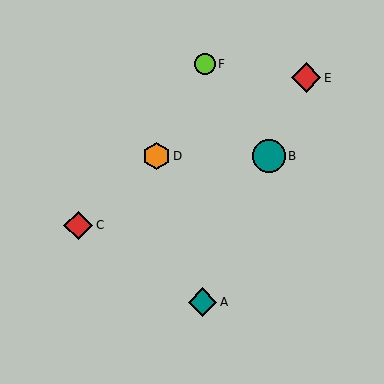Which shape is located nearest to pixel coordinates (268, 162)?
The teal circle (labeled B) at (269, 156) is nearest to that location.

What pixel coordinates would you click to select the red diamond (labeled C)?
Click at (78, 225) to select the red diamond C.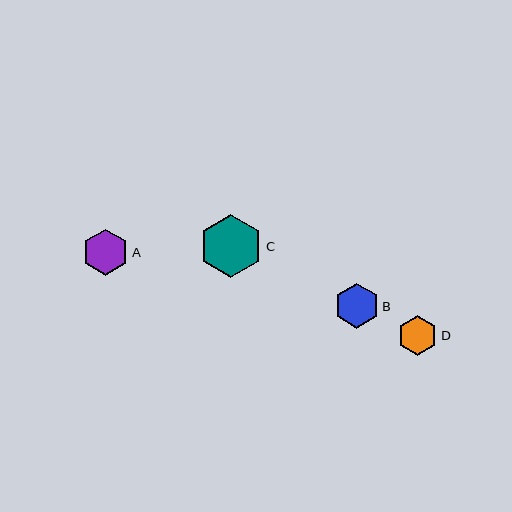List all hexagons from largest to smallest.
From largest to smallest: C, A, B, D.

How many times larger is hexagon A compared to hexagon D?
Hexagon A is approximately 1.1 times the size of hexagon D.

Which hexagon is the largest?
Hexagon C is the largest with a size of approximately 64 pixels.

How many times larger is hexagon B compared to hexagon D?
Hexagon B is approximately 1.1 times the size of hexagon D.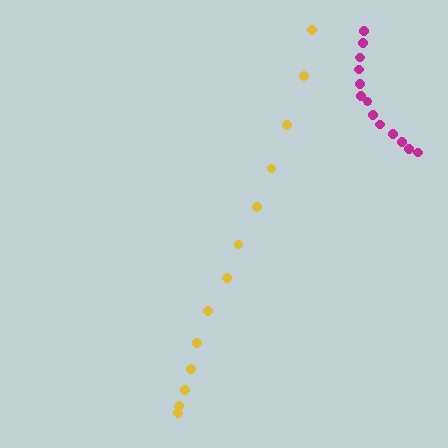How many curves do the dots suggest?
There are 2 distinct paths.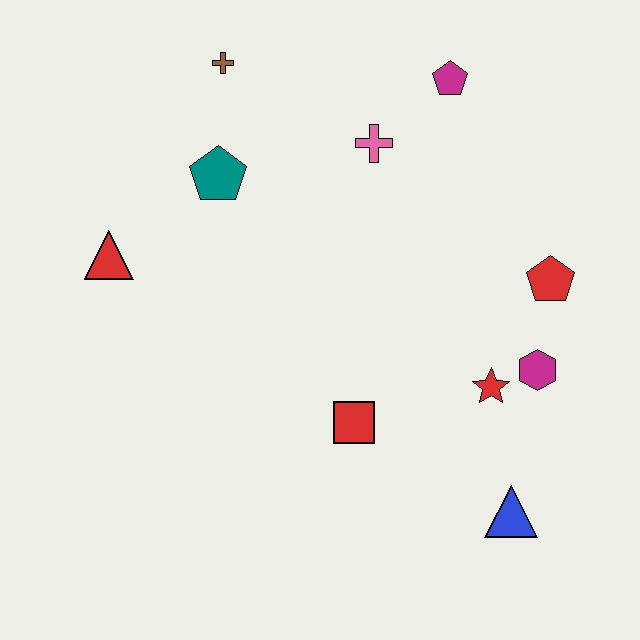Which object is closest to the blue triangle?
The red star is closest to the blue triangle.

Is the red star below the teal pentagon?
Yes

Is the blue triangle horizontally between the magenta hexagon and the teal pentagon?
Yes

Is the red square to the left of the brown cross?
No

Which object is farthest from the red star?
The brown cross is farthest from the red star.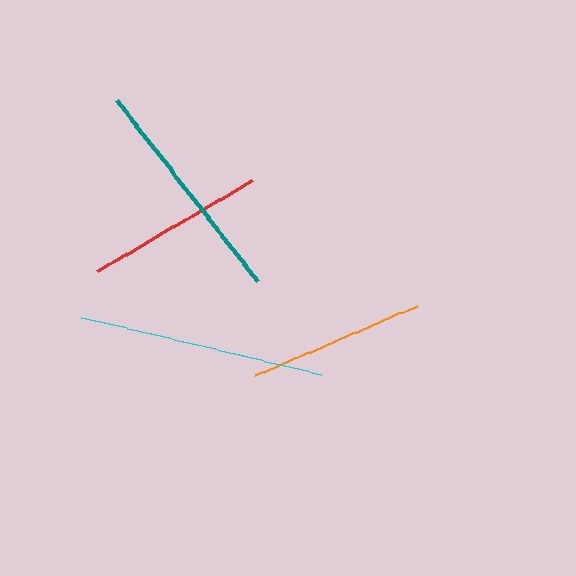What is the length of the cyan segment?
The cyan segment is approximately 246 pixels long.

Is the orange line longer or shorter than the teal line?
The teal line is longer than the orange line.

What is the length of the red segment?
The red segment is approximately 179 pixels long.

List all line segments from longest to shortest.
From longest to shortest: cyan, teal, red, orange.